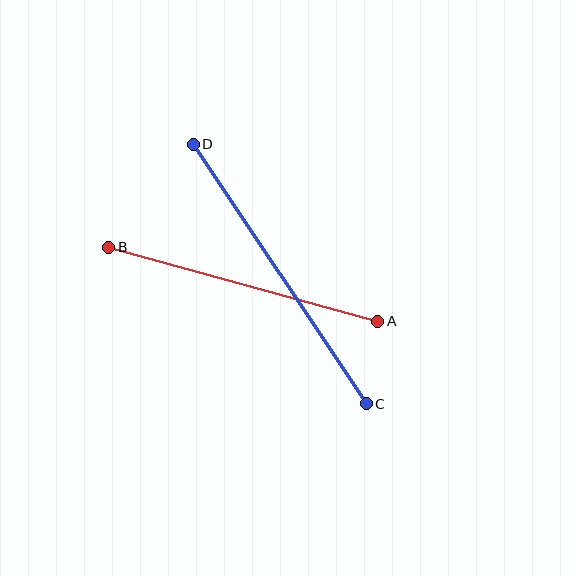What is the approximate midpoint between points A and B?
The midpoint is at approximately (243, 284) pixels.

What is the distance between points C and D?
The distance is approximately 312 pixels.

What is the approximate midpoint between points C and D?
The midpoint is at approximately (280, 274) pixels.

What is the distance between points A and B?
The distance is approximately 279 pixels.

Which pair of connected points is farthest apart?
Points C and D are farthest apart.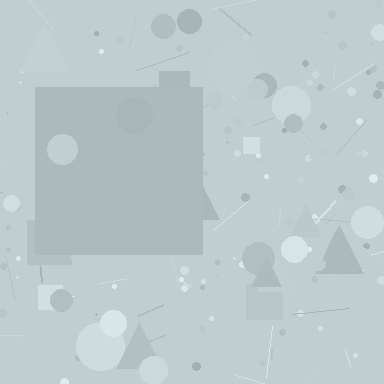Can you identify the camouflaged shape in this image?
The camouflaged shape is a square.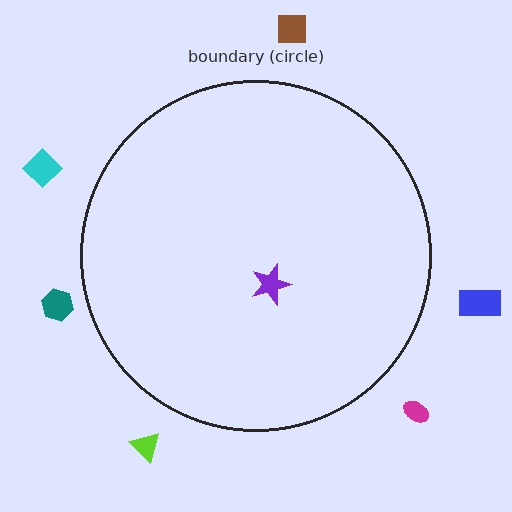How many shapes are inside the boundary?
1 inside, 6 outside.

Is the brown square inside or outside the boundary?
Outside.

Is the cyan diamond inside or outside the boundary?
Outside.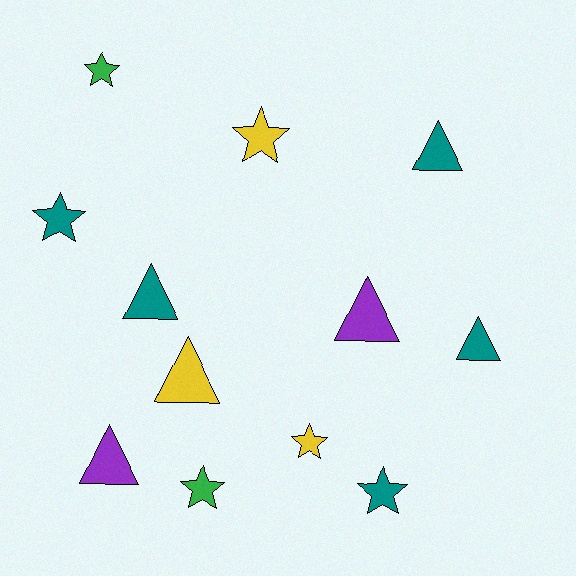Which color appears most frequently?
Teal, with 5 objects.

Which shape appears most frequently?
Triangle, with 6 objects.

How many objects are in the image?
There are 12 objects.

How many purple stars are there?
There are no purple stars.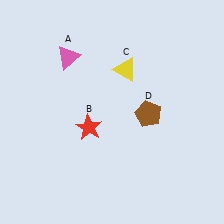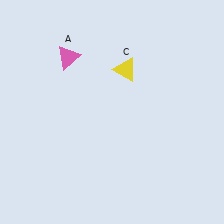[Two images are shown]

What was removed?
The brown pentagon (D), the red star (B) were removed in Image 2.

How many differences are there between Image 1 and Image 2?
There are 2 differences between the two images.